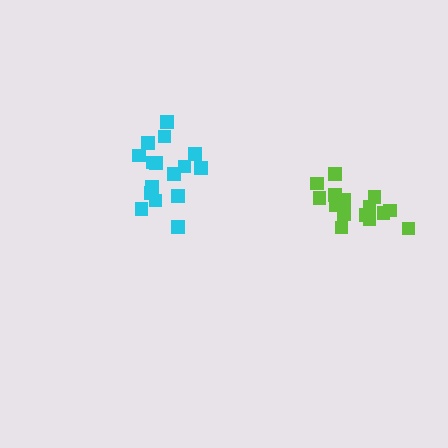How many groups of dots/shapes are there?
There are 2 groups.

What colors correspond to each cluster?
The clusters are colored: cyan, lime.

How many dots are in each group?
Group 1: 16 dots, Group 2: 15 dots (31 total).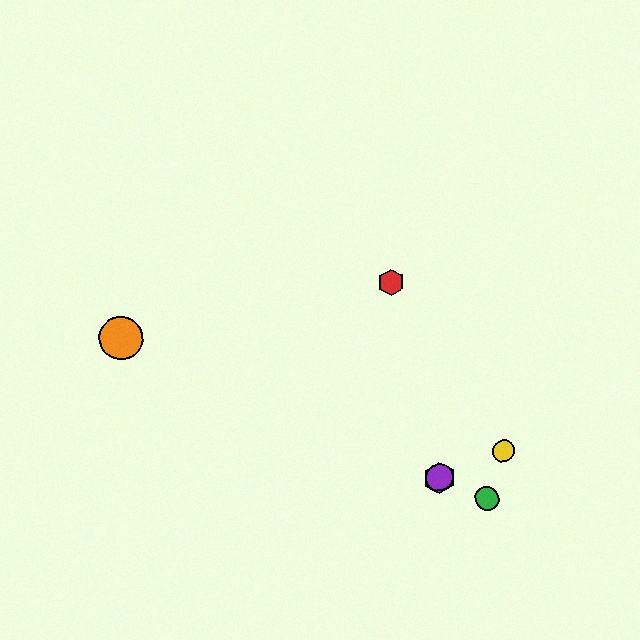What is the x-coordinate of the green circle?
The green circle is at x≈487.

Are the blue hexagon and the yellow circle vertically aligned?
No, the blue hexagon is at x≈439 and the yellow circle is at x≈503.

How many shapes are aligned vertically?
2 shapes (the blue hexagon, the purple circle) are aligned vertically.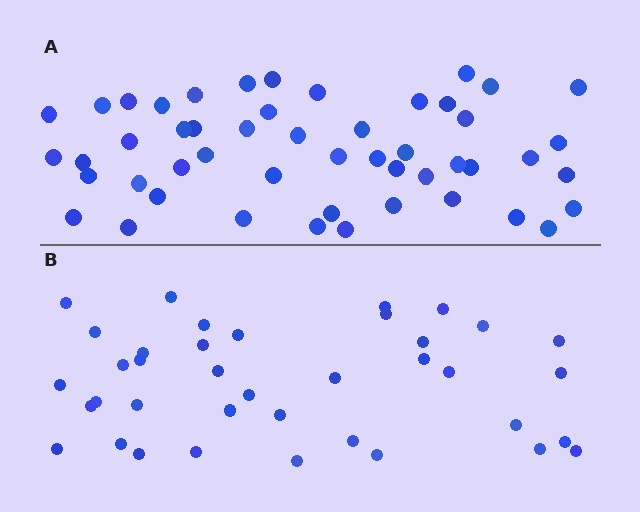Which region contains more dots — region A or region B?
Region A (the top region) has more dots.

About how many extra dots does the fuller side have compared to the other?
Region A has roughly 12 or so more dots than region B.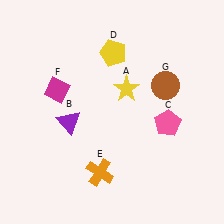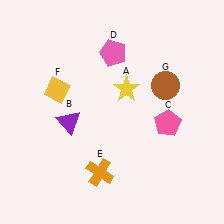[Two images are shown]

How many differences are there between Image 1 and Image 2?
There are 2 differences between the two images.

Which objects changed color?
D changed from yellow to pink. F changed from magenta to yellow.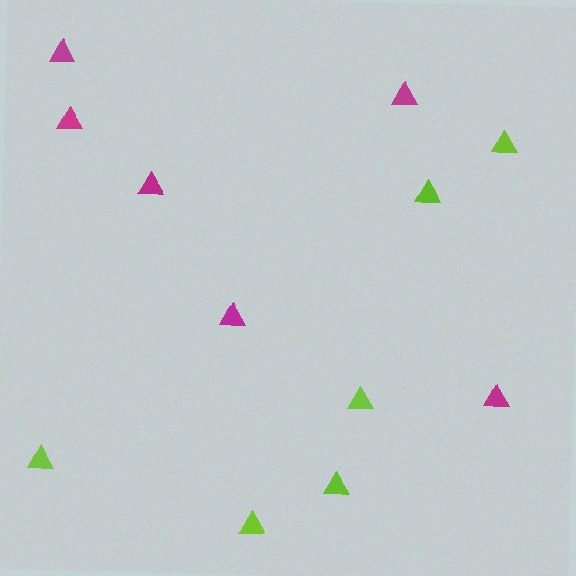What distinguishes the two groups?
There are 2 groups: one group of lime triangles (6) and one group of magenta triangles (6).